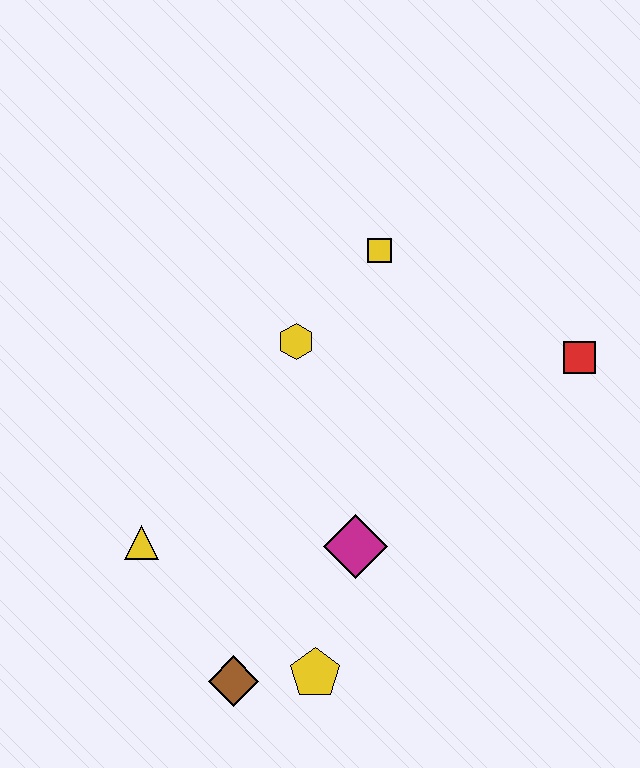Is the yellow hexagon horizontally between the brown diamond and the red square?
Yes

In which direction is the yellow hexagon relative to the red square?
The yellow hexagon is to the left of the red square.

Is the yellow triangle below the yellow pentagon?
No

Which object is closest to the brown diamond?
The yellow pentagon is closest to the brown diamond.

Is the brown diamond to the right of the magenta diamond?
No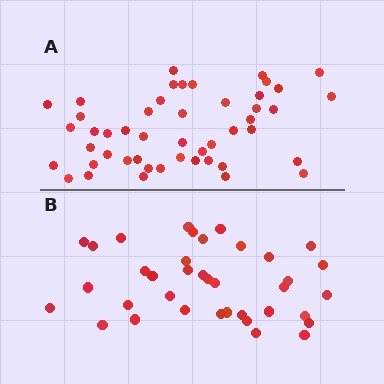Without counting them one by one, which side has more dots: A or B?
Region A (the top region) has more dots.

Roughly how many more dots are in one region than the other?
Region A has roughly 12 or so more dots than region B.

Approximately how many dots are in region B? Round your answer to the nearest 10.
About 40 dots. (The exact count is 37, which rounds to 40.)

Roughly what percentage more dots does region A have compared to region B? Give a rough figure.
About 30% more.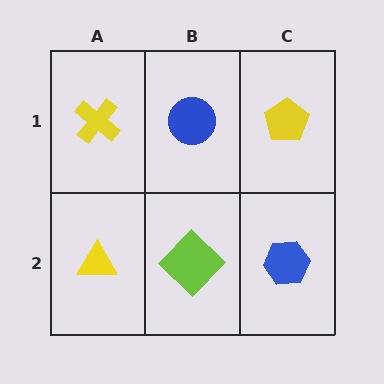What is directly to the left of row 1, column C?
A blue circle.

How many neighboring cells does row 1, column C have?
2.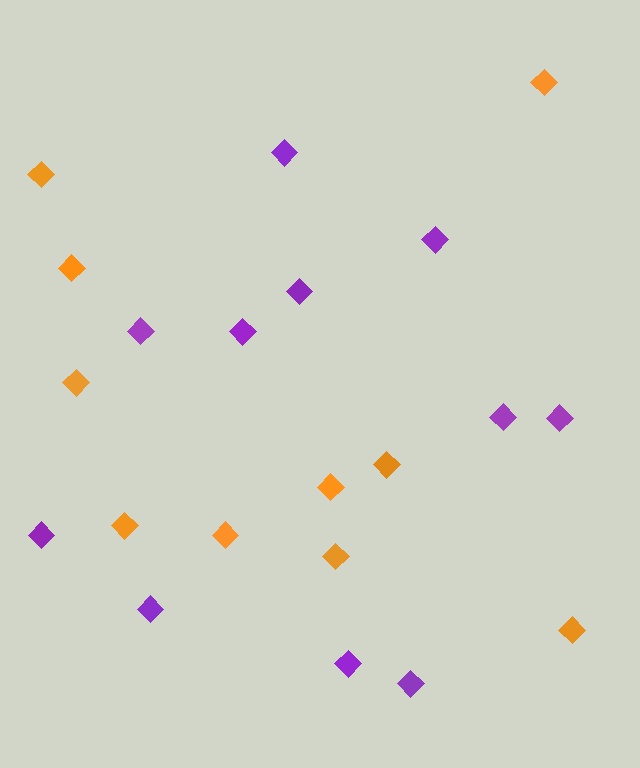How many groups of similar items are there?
There are 2 groups: one group of purple diamonds (11) and one group of orange diamonds (10).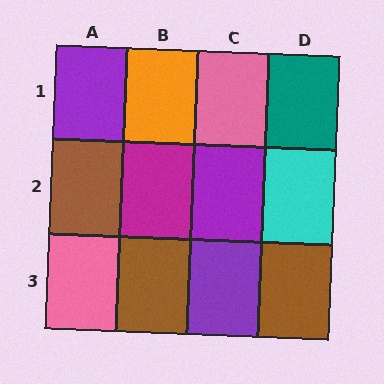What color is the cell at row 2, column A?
Brown.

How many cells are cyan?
1 cell is cyan.